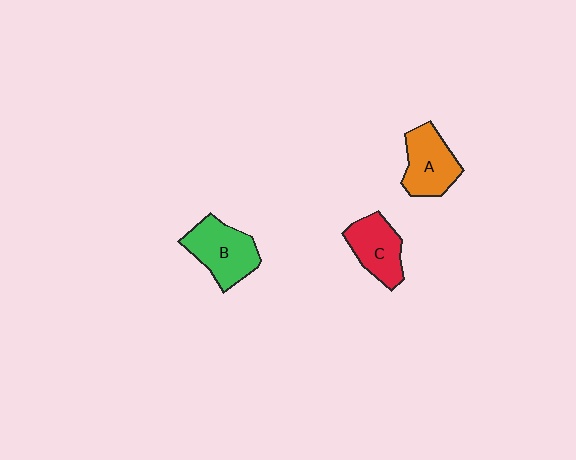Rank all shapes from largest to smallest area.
From largest to smallest: B (green), A (orange), C (red).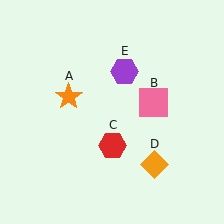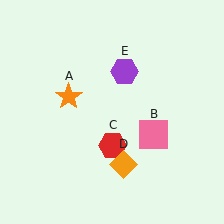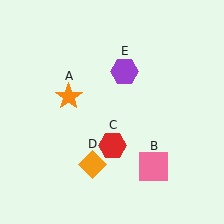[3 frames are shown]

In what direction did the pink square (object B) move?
The pink square (object B) moved down.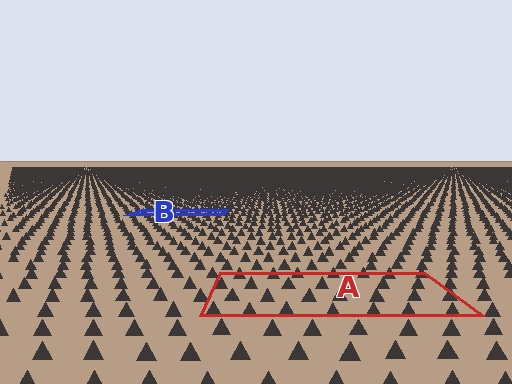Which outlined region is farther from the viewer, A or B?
Region B is farther from the viewer — the texture elements inside it appear smaller and more densely packed.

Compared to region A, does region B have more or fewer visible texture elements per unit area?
Region B has more texture elements per unit area — they are packed more densely because it is farther away.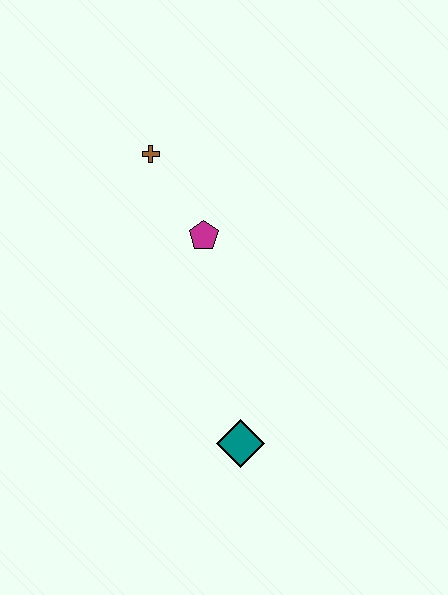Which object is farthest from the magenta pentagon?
The teal diamond is farthest from the magenta pentagon.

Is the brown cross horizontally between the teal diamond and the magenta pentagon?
No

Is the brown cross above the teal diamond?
Yes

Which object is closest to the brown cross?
The magenta pentagon is closest to the brown cross.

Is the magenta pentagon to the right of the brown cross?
Yes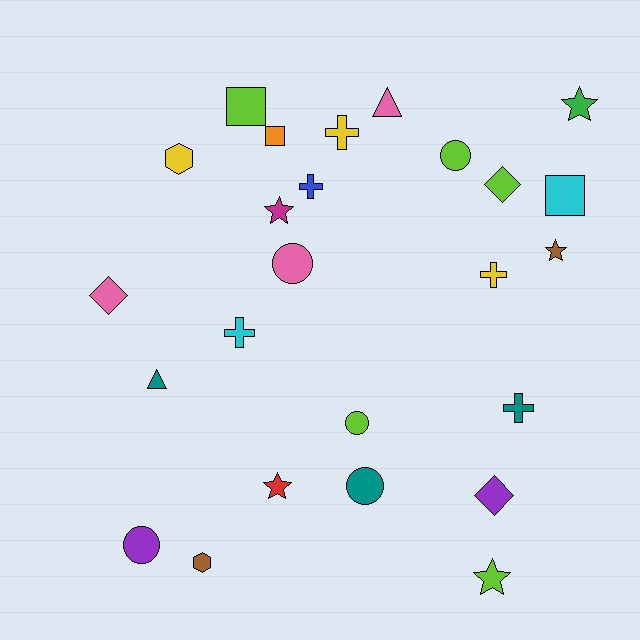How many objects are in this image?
There are 25 objects.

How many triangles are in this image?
There are 2 triangles.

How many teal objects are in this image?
There are 3 teal objects.